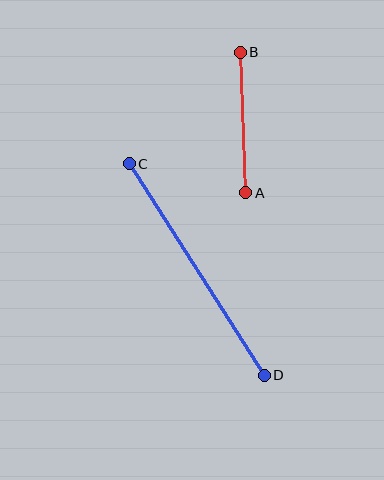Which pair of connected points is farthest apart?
Points C and D are farthest apart.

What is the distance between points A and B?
The distance is approximately 141 pixels.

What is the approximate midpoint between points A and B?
The midpoint is at approximately (243, 122) pixels.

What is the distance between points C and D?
The distance is approximately 251 pixels.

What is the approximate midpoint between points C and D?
The midpoint is at approximately (197, 270) pixels.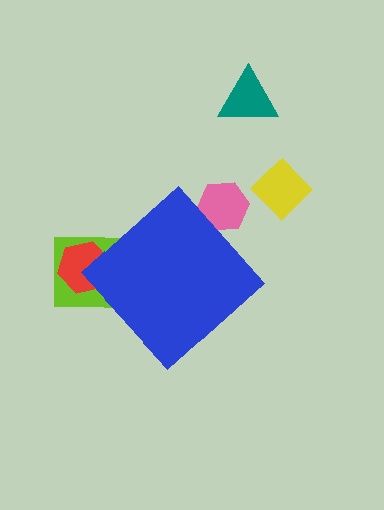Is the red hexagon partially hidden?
Yes, the red hexagon is partially hidden behind the blue diamond.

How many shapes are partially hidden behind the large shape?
4 shapes are partially hidden.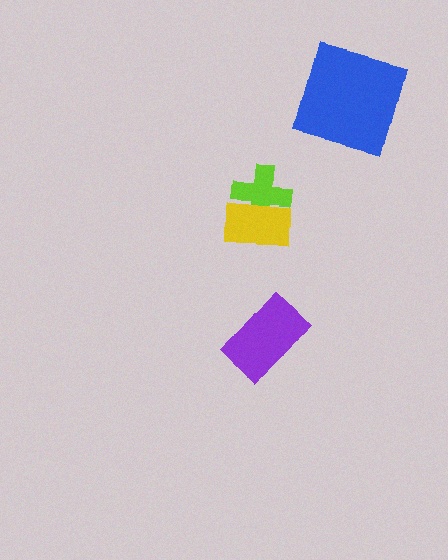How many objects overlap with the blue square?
0 objects overlap with the blue square.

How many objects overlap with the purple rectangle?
0 objects overlap with the purple rectangle.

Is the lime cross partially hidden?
Yes, it is partially covered by another shape.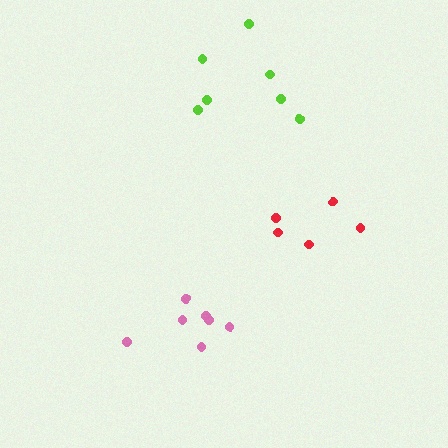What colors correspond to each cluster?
The clusters are colored: lime, red, pink.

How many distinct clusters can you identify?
There are 3 distinct clusters.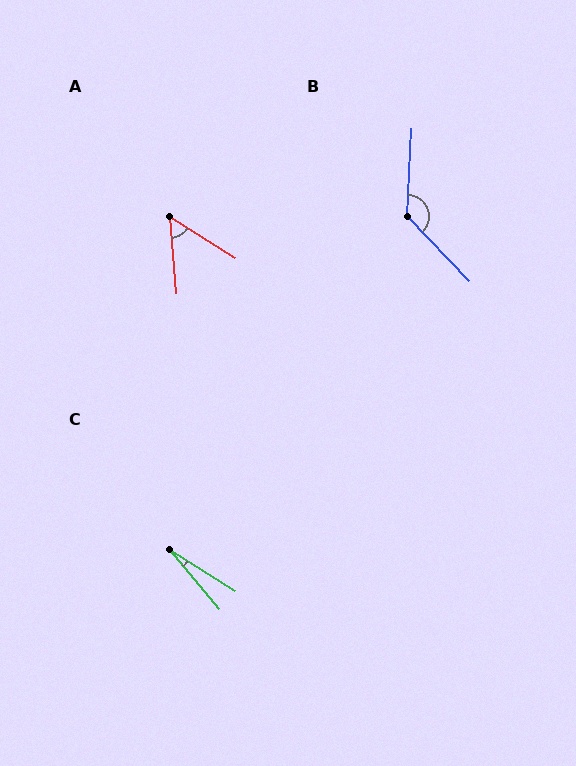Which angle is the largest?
B, at approximately 134 degrees.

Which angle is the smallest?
C, at approximately 18 degrees.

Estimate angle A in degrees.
Approximately 53 degrees.